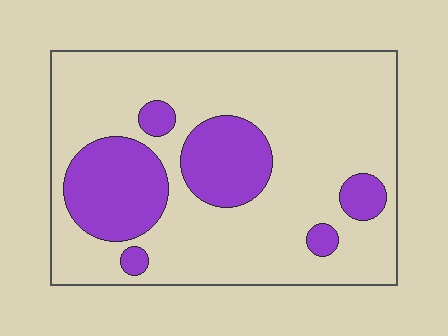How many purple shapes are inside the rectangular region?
6.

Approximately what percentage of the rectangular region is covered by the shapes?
Approximately 25%.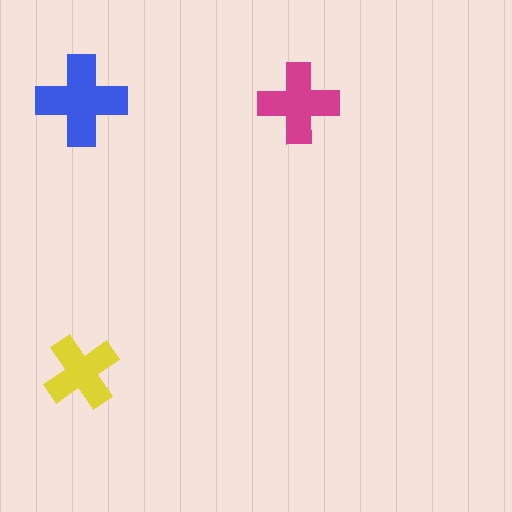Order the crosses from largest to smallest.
the blue one, the magenta one, the yellow one.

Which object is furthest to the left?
The yellow cross is leftmost.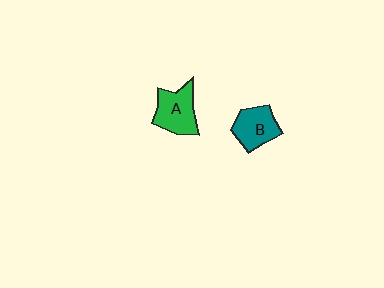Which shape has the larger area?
Shape A (green).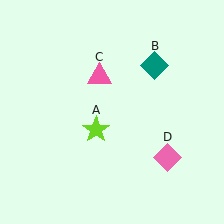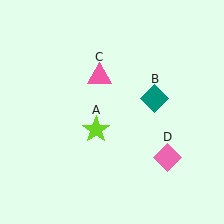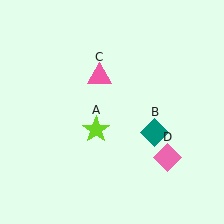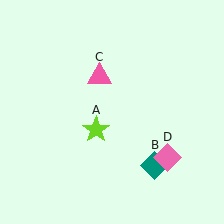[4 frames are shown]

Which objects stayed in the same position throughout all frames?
Lime star (object A) and pink triangle (object C) and pink diamond (object D) remained stationary.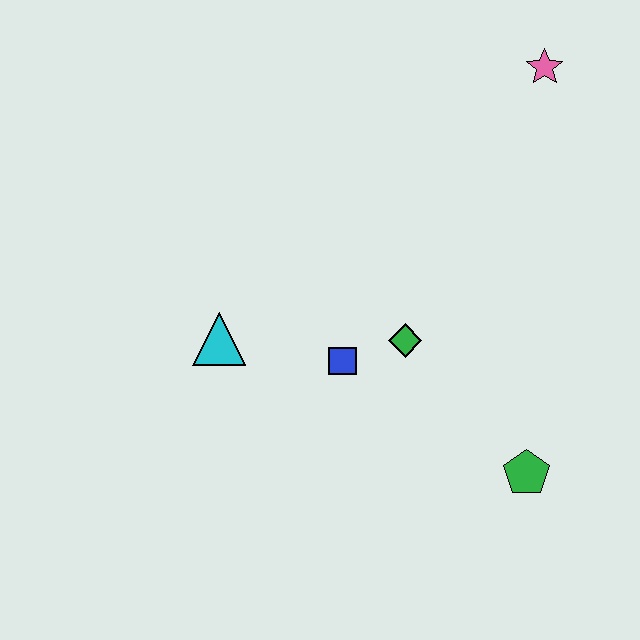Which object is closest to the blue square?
The green diamond is closest to the blue square.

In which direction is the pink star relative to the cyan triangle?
The pink star is to the right of the cyan triangle.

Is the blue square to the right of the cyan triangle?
Yes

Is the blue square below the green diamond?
Yes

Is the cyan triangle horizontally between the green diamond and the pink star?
No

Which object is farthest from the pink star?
The cyan triangle is farthest from the pink star.